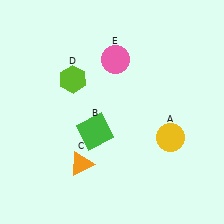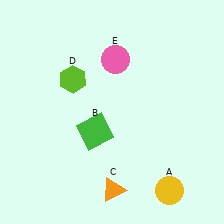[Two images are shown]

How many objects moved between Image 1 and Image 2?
2 objects moved between the two images.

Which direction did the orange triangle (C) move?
The orange triangle (C) moved right.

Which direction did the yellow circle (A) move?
The yellow circle (A) moved down.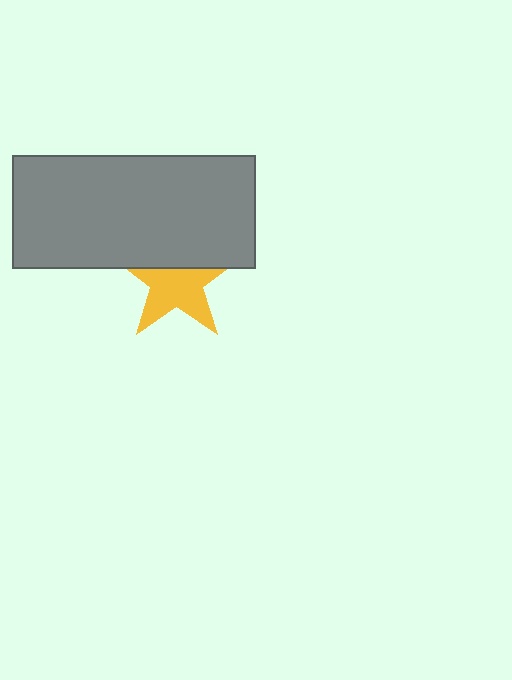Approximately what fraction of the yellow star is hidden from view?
Roughly 39% of the yellow star is hidden behind the gray rectangle.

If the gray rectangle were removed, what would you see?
You would see the complete yellow star.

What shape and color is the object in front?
The object in front is a gray rectangle.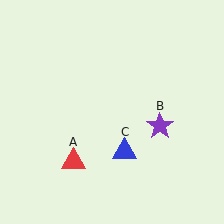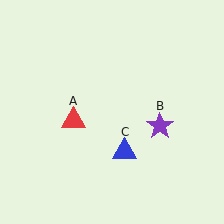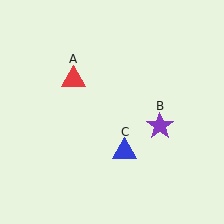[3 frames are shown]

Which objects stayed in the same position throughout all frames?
Purple star (object B) and blue triangle (object C) remained stationary.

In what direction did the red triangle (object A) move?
The red triangle (object A) moved up.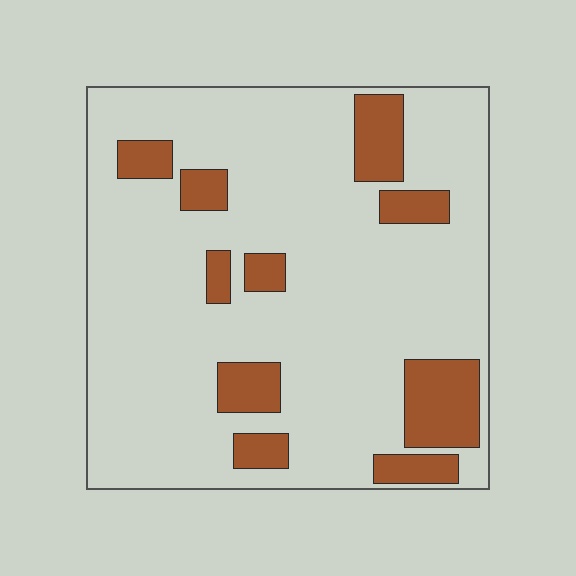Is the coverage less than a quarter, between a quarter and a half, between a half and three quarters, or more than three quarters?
Less than a quarter.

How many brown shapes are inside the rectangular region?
10.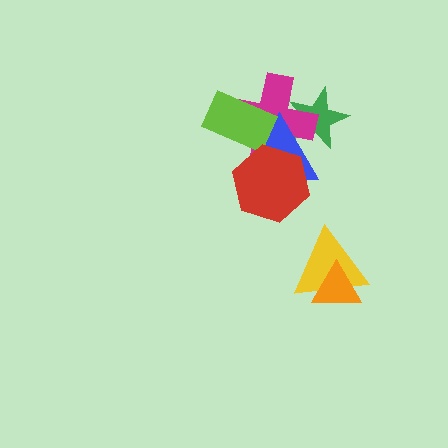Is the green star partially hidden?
Yes, it is partially covered by another shape.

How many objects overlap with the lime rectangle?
2 objects overlap with the lime rectangle.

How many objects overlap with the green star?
2 objects overlap with the green star.